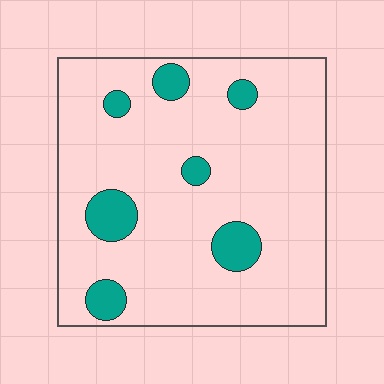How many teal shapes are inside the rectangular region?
7.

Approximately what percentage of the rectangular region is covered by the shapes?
Approximately 10%.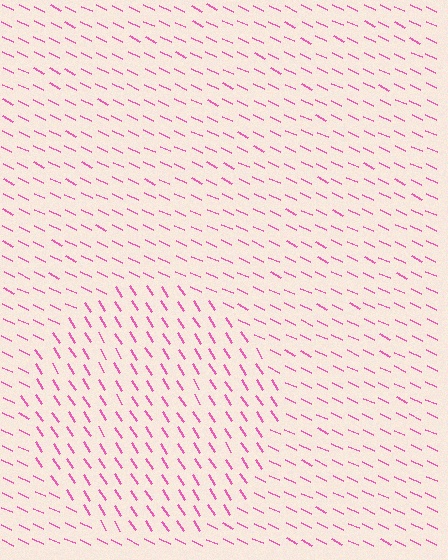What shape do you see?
I see a circle.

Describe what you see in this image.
The image is filled with small pink line segments. A circle region in the image has lines oriented differently from the surrounding lines, creating a visible texture boundary.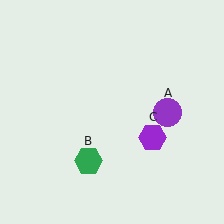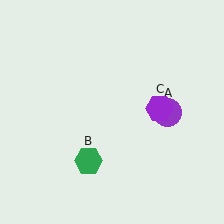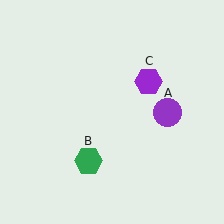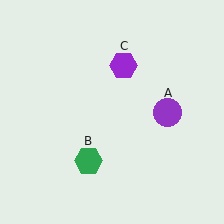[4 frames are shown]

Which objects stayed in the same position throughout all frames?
Purple circle (object A) and green hexagon (object B) remained stationary.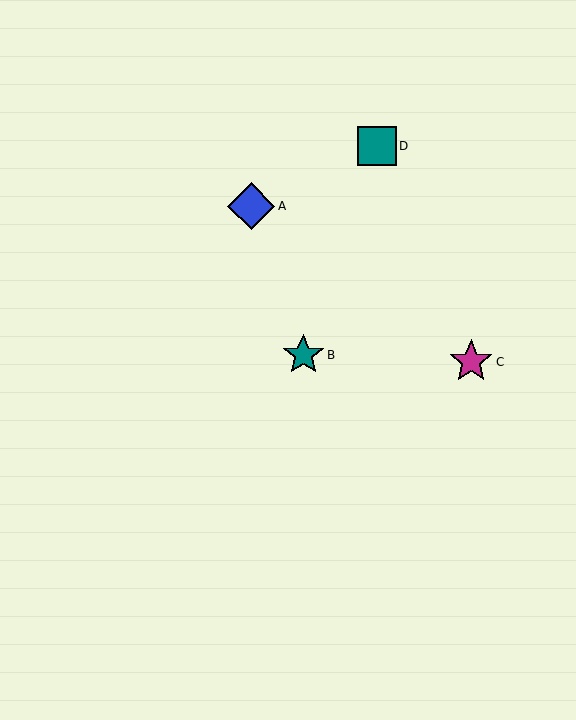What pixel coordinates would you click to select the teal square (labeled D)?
Click at (377, 146) to select the teal square D.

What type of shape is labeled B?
Shape B is a teal star.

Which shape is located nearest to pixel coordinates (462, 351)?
The magenta star (labeled C) at (471, 362) is nearest to that location.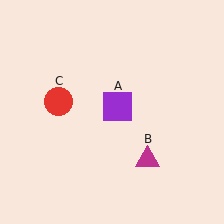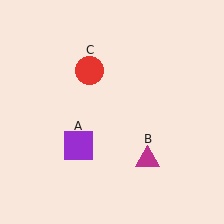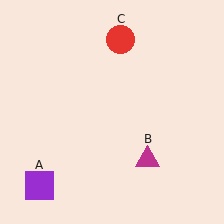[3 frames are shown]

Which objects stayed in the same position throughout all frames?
Magenta triangle (object B) remained stationary.